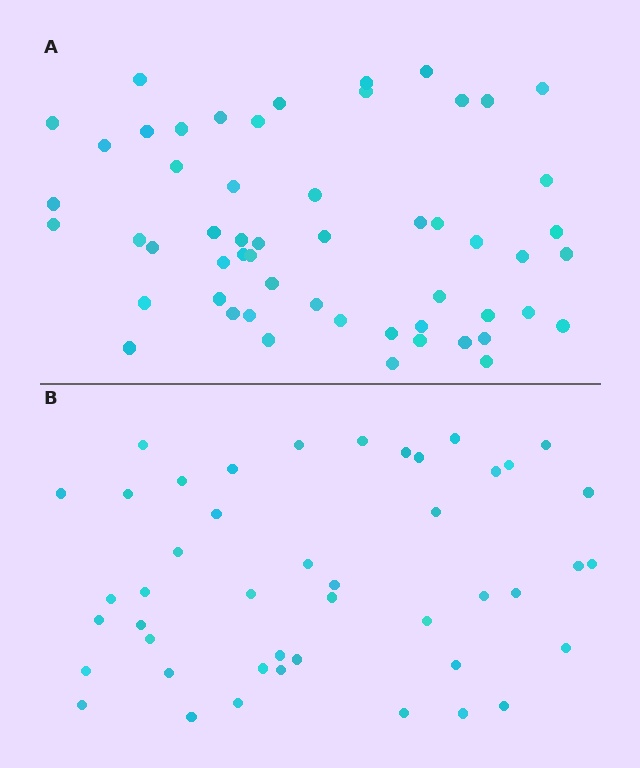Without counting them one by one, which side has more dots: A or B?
Region A (the top region) has more dots.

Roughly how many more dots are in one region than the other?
Region A has roughly 10 or so more dots than region B.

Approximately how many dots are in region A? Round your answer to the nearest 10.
About 60 dots. (The exact count is 55, which rounds to 60.)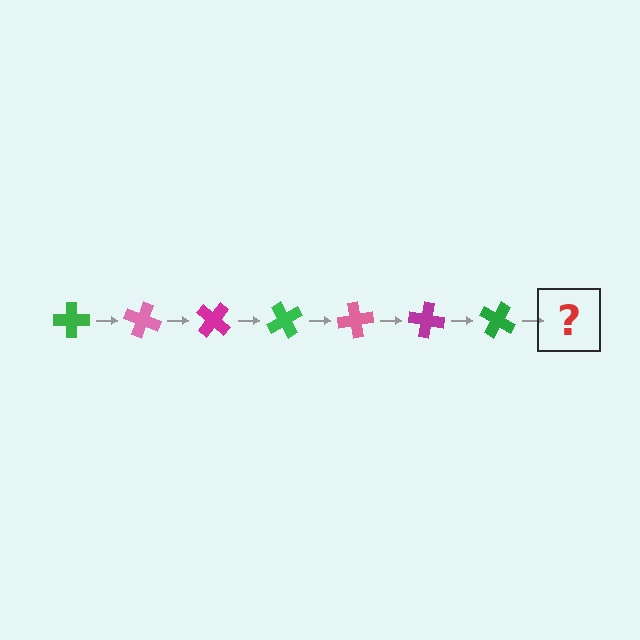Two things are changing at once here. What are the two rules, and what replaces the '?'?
The two rules are that it rotates 20 degrees each step and the color cycles through green, pink, and magenta. The '?' should be a pink cross, rotated 140 degrees from the start.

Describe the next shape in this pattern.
It should be a pink cross, rotated 140 degrees from the start.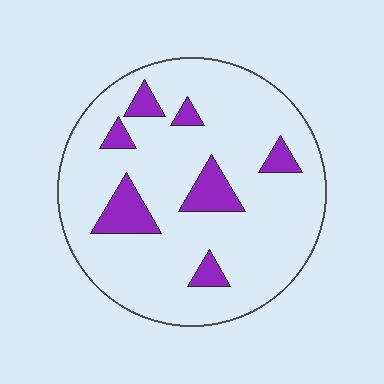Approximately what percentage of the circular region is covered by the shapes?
Approximately 15%.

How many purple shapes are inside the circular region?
7.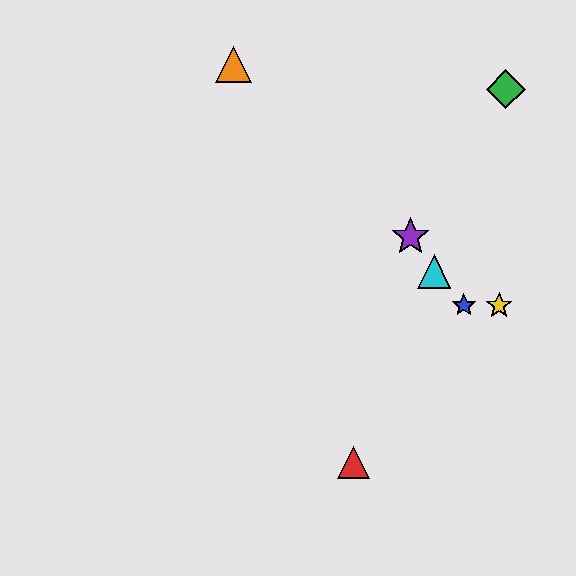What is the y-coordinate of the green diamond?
The green diamond is at y≈89.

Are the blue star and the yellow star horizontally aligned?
Yes, both are at y≈305.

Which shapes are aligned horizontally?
The blue star, the yellow star are aligned horizontally.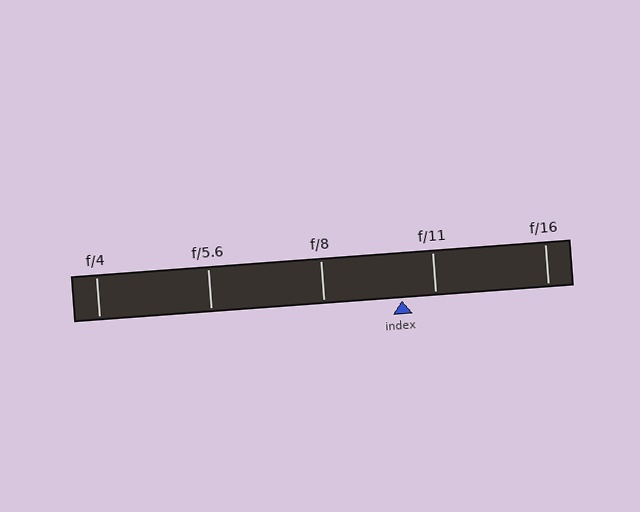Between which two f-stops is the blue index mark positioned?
The index mark is between f/8 and f/11.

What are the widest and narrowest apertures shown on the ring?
The widest aperture shown is f/4 and the narrowest is f/16.